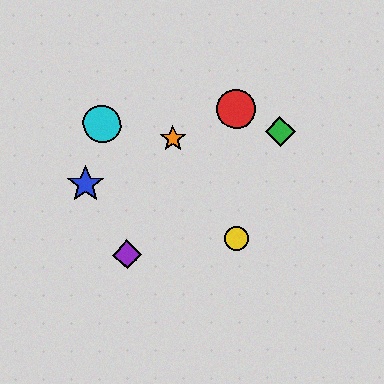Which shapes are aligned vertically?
The red circle, the yellow circle are aligned vertically.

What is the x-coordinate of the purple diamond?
The purple diamond is at x≈127.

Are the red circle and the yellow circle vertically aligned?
Yes, both are at x≈236.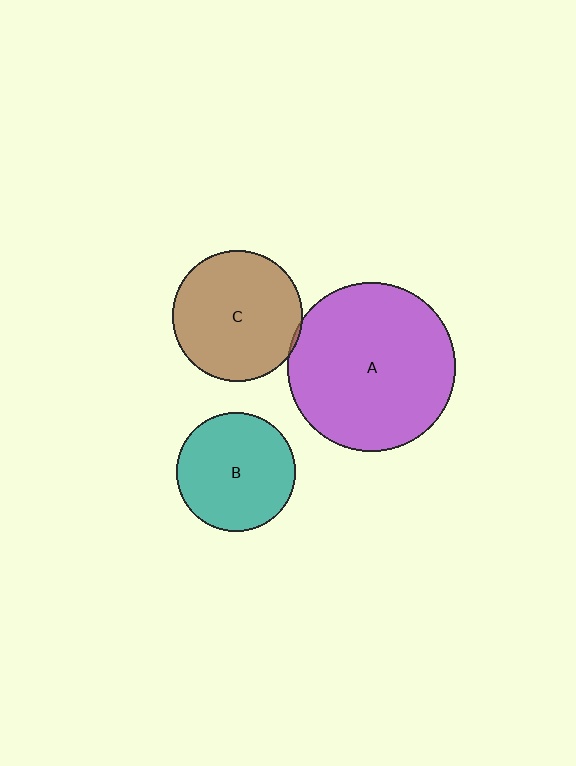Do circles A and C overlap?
Yes.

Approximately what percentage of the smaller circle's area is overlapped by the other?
Approximately 5%.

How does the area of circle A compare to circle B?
Approximately 2.0 times.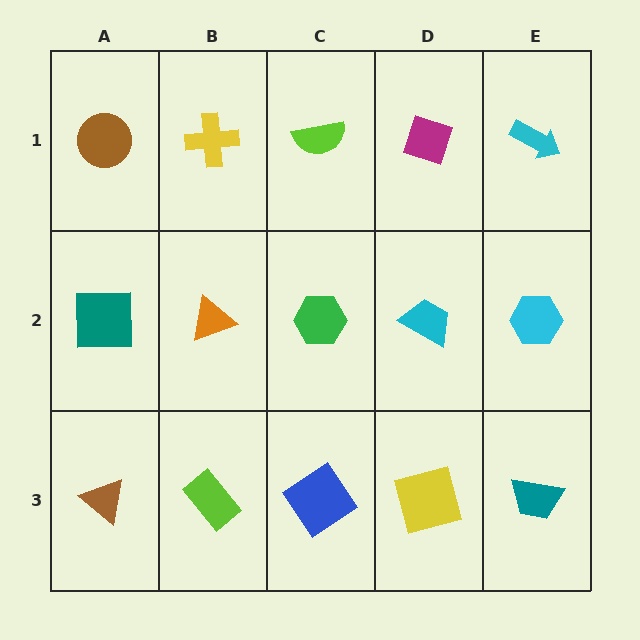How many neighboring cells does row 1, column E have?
2.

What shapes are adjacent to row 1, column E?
A cyan hexagon (row 2, column E), a magenta diamond (row 1, column D).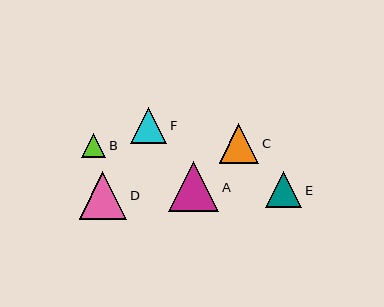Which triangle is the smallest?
Triangle B is the smallest with a size of approximately 24 pixels.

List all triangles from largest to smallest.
From largest to smallest: A, D, C, F, E, B.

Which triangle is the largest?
Triangle A is the largest with a size of approximately 51 pixels.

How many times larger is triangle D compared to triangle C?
Triangle D is approximately 1.2 times the size of triangle C.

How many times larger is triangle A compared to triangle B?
Triangle A is approximately 2.1 times the size of triangle B.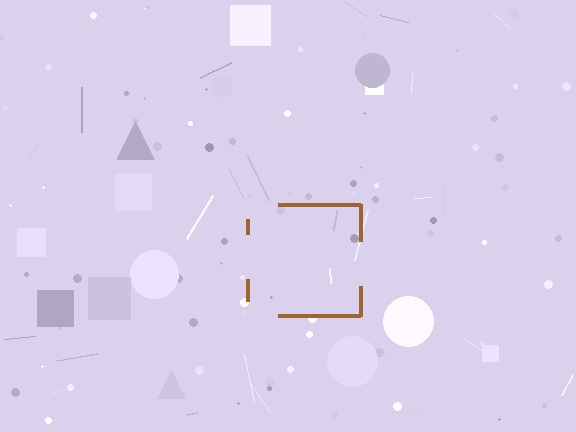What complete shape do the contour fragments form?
The contour fragments form a square.